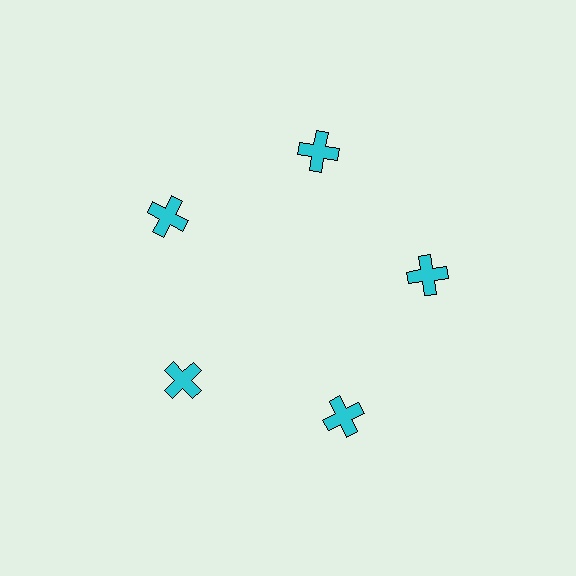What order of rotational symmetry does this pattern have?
This pattern has 5-fold rotational symmetry.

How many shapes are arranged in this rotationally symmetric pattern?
There are 5 shapes, arranged in 5 groups of 1.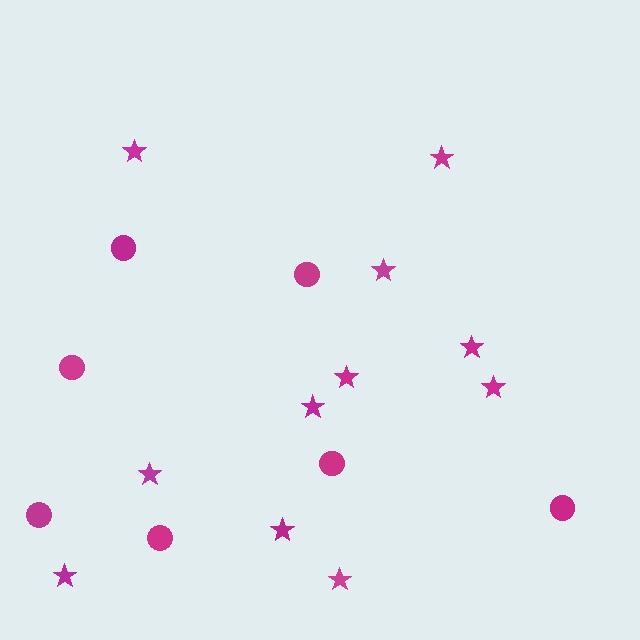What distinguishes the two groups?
There are 2 groups: one group of circles (7) and one group of stars (11).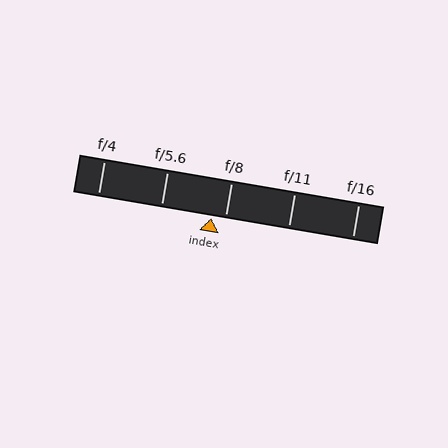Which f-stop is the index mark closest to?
The index mark is closest to f/8.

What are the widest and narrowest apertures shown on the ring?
The widest aperture shown is f/4 and the narrowest is f/16.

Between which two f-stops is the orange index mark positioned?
The index mark is between f/5.6 and f/8.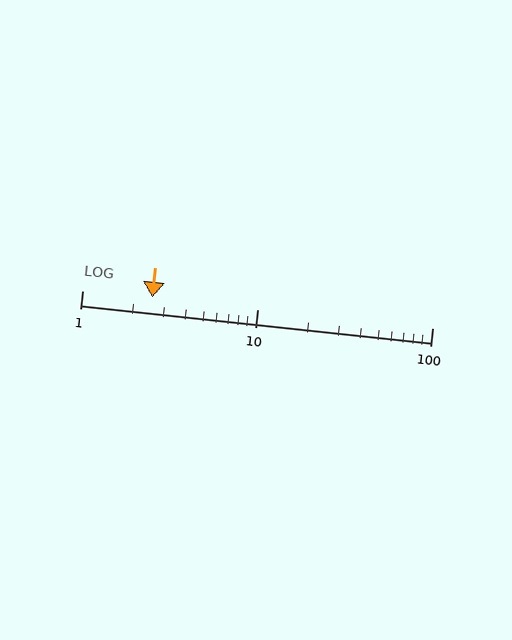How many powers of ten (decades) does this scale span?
The scale spans 2 decades, from 1 to 100.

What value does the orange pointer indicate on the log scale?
The pointer indicates approximately 2.5.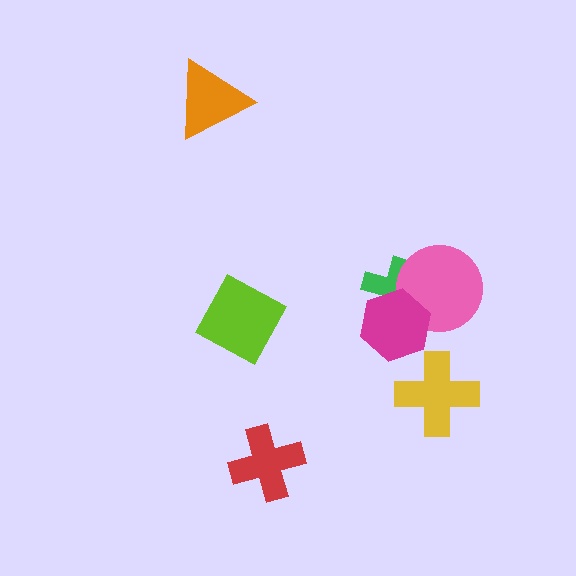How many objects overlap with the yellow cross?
0 objects overlap with the yellow cross.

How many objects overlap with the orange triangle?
0 objects overlap with the orange triangle.